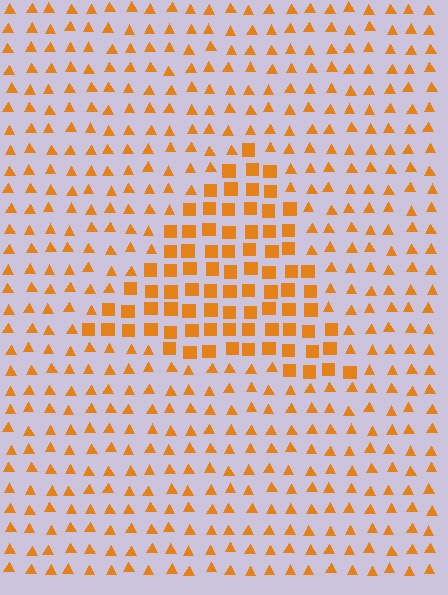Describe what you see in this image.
The image is filled with small orange elements arranged in a uniform grid. A triangle-shaped region contains squares, while the surrounding area contains triangles. The boundary is defined purely by the change in element shape.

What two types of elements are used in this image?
The image uses squares inside the triangle region and triangles outside it.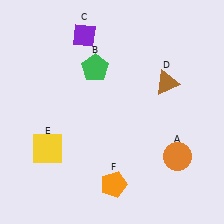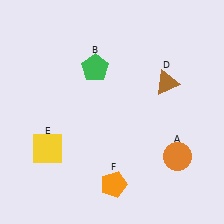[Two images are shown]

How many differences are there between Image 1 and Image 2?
There is 1 difference between the two images.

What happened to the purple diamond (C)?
The purple diamond (C) was removed in Image 2. It was in the top-left area of Image 1.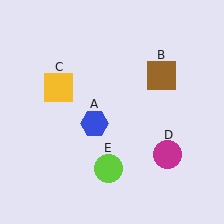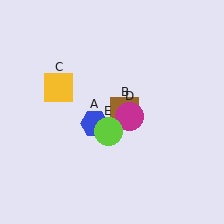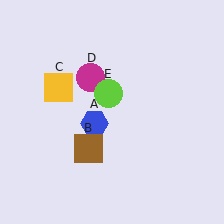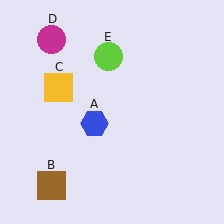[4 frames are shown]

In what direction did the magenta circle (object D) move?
The magenta circle (object D) moved up and to the left.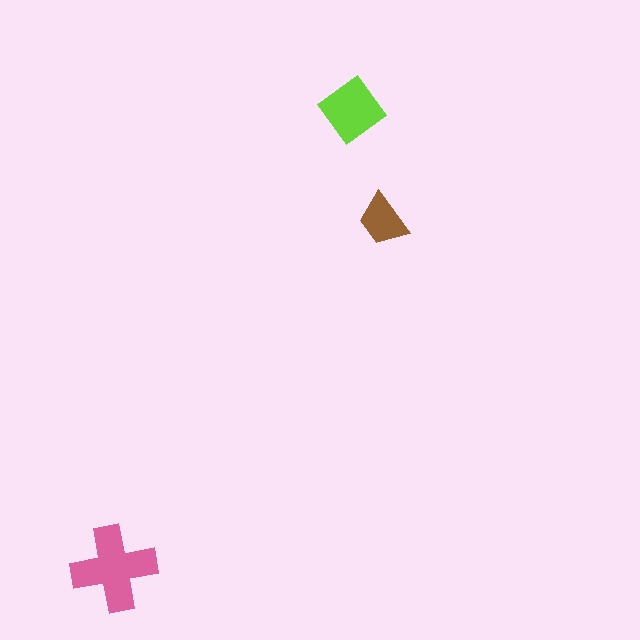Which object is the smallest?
The brown trapezoid.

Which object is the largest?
The pink cross.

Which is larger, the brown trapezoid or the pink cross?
The pink cross.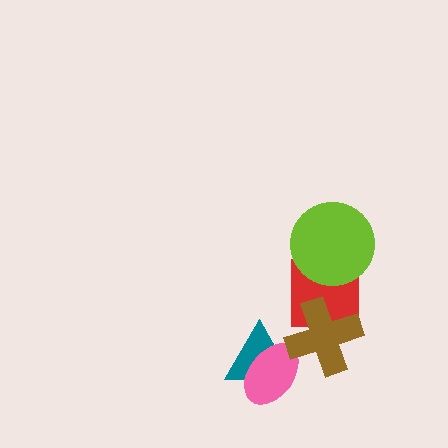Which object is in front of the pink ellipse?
The brown cross is in front of the pink ellipse.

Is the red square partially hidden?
Yes, it is partially covered by another shape.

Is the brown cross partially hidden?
No, no other shape covers it.